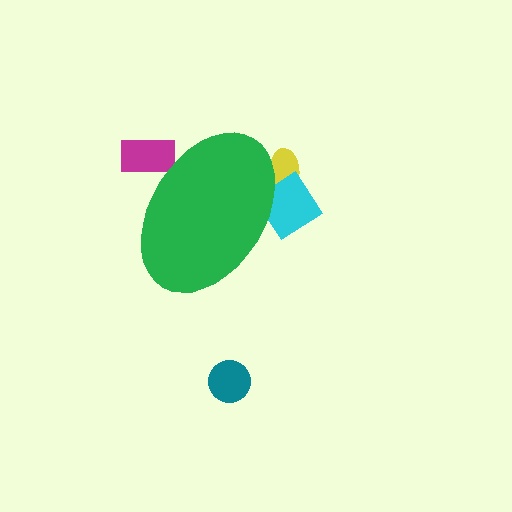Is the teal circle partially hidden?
No, the teal circle is fully visible.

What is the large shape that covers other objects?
A green ellipse.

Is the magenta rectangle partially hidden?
Yes, the magenta rectangle is partially hidden behind the green ellipse.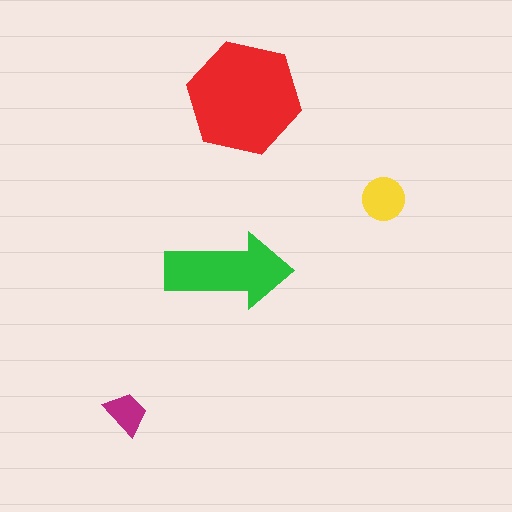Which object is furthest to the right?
The yellow circle is rightmost.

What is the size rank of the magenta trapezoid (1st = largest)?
4th.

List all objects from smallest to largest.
The magenta trapezoid, the yellow circle, the green arrow, the red hexagon.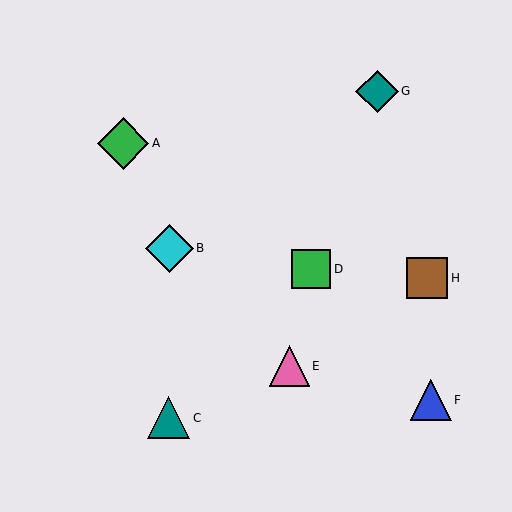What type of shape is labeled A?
Shape A is a green diamond.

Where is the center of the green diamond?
The center of the green diamond is at (123, 143).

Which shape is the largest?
The green diamond (labeled A) is the largest.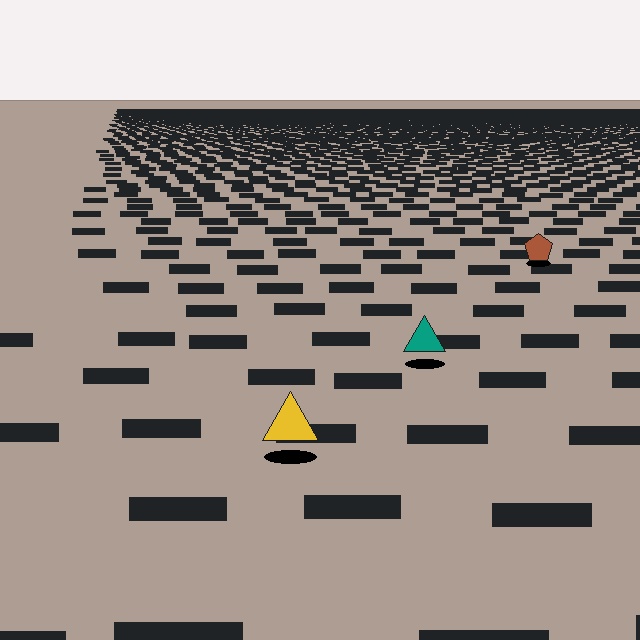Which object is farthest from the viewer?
The brown pentagon is farthest from the viewer. It appears smaller and the ground texture around it is denser.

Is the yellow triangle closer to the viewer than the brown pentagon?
Yes. The yellow triangle is closer — you can tell from the texture gradient: the ground texture is coarser near it.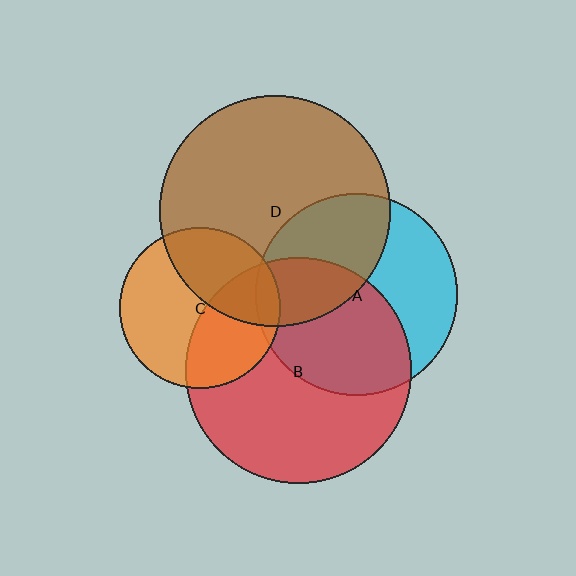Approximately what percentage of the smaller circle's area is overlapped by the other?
Approximately 50%.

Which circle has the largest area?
Circle D (brown).